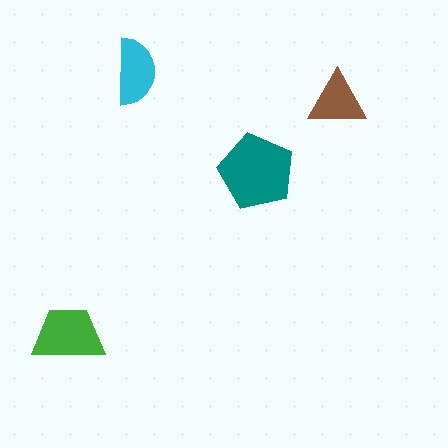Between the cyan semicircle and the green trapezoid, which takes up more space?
The green trapezoid.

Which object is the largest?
The teal pentagon.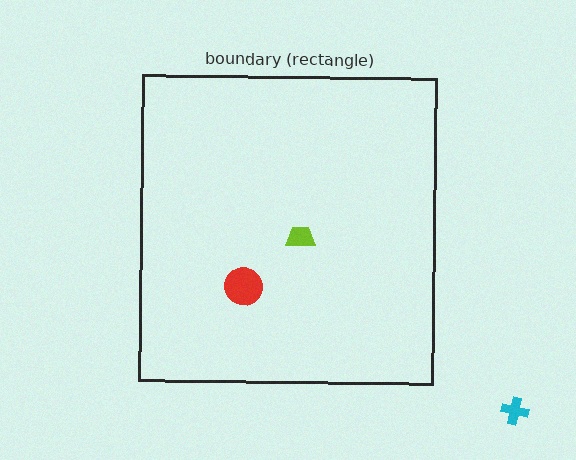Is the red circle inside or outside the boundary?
Inside.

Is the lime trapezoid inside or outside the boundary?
Inside.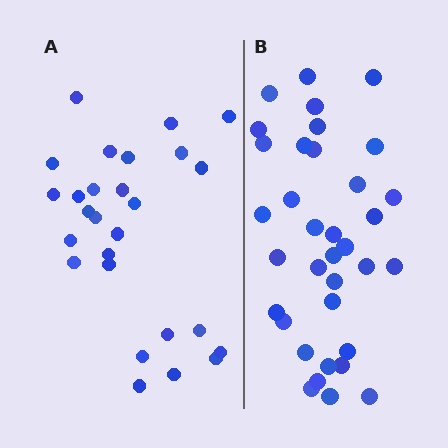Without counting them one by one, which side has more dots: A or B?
Region B (the right region) has more dots.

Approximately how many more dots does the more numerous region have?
Region B has roughly 8 or so more dots than region A.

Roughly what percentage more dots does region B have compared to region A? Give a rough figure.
About 30% more.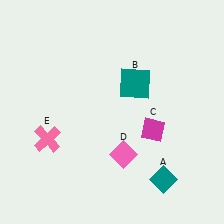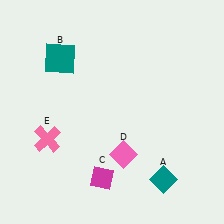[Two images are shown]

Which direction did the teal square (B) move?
The teal square (B) moved left.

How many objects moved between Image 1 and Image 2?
2 objects moved between the two images.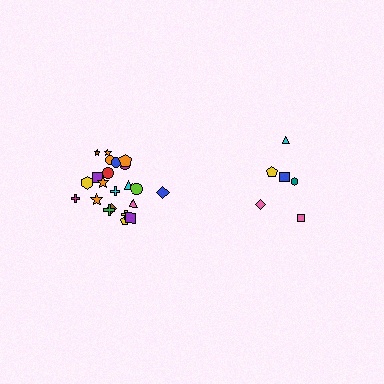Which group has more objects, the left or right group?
The left group.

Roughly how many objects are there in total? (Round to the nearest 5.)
Roughly 30 objects in total.